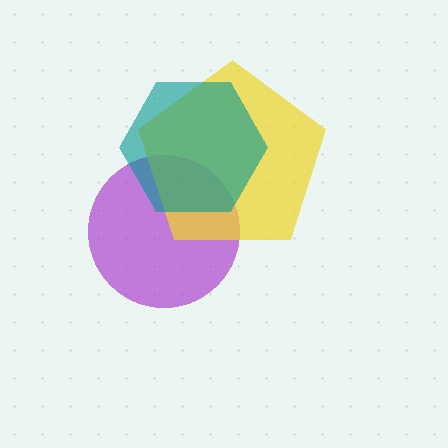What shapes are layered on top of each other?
The layered shapes are: a purple circle, a yellow pentagon, a teal hexagon.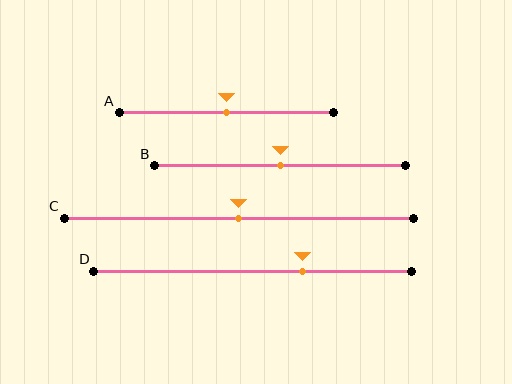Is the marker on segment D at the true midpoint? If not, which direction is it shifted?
No, the marker on segment D is shifted to the right by about 16% of the segment length.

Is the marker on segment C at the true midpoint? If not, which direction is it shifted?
Yes, the marker on segment C is at the true midpoint.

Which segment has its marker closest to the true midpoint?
Segment A has its marker closest to the true midpoint.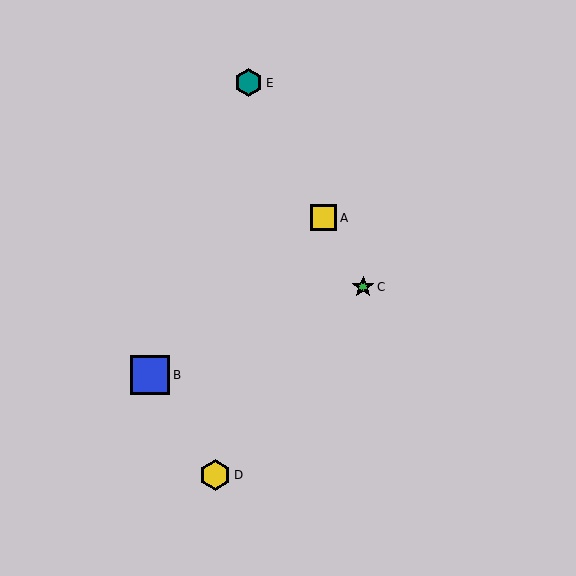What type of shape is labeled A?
Shape A is a yellow square.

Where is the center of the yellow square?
The center of the yellow square is at (324, 218).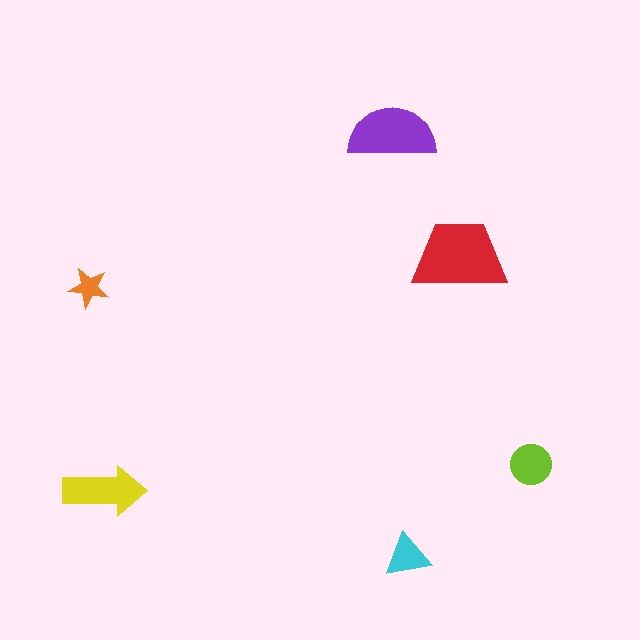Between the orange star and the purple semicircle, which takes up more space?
The purple semicircle.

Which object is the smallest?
The orange star.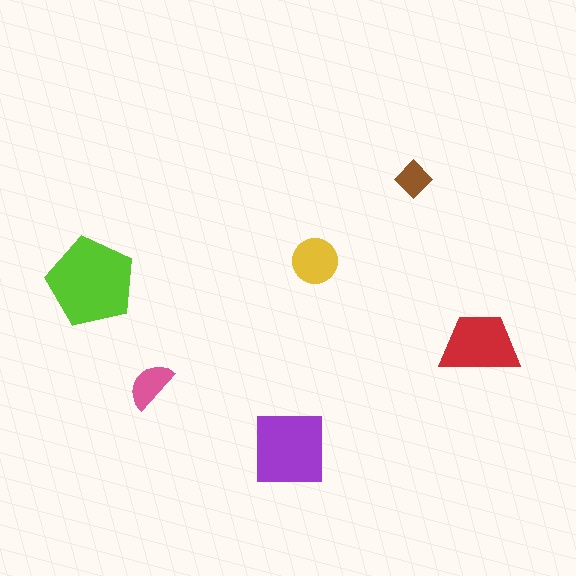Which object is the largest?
The lime pentagon.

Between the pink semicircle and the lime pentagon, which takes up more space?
The lime pentagon.